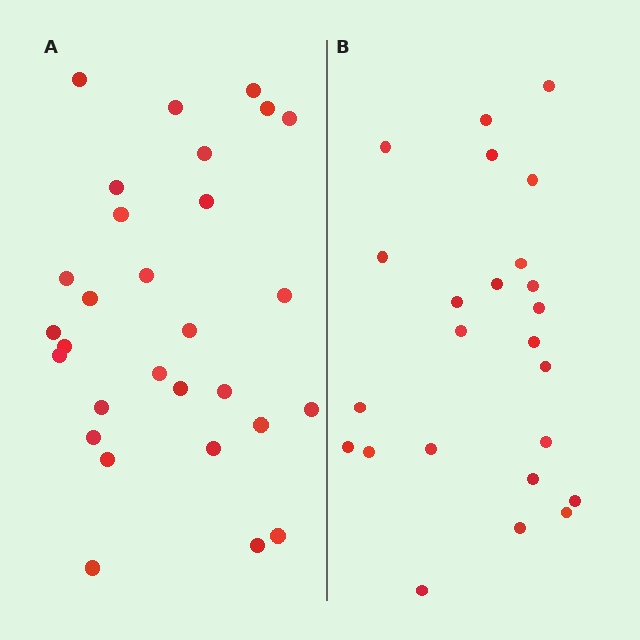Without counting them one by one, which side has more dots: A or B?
Region A (the left region) has more dots.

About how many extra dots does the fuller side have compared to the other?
Region A has about 5 more dots than region B.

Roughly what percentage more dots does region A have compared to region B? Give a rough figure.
About 20% more.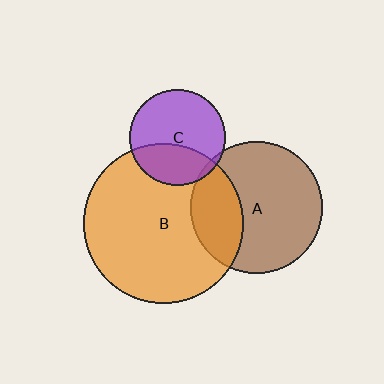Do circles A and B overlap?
Yes.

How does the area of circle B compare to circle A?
Approximately 1.5 times.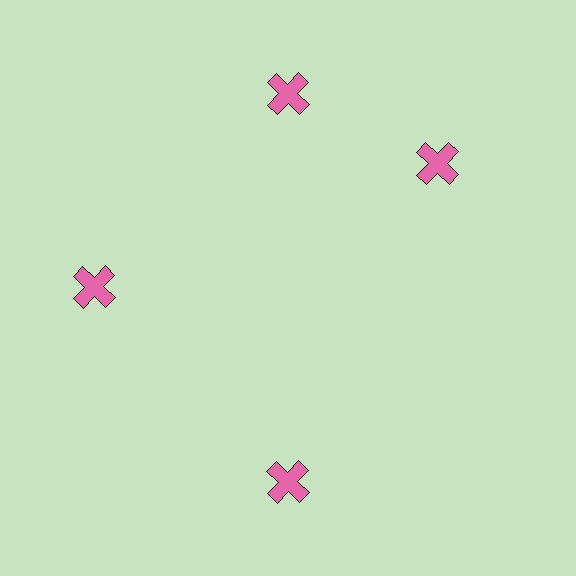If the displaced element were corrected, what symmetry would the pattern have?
It would have 4-fold rotational symmetry — the pattern would map onto itself every 90 degrees.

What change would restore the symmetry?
The symmetry would be restored by rotating it back into even spacing with its neighbors so that all 4 crosses sit at equal angles and equal distance from the center.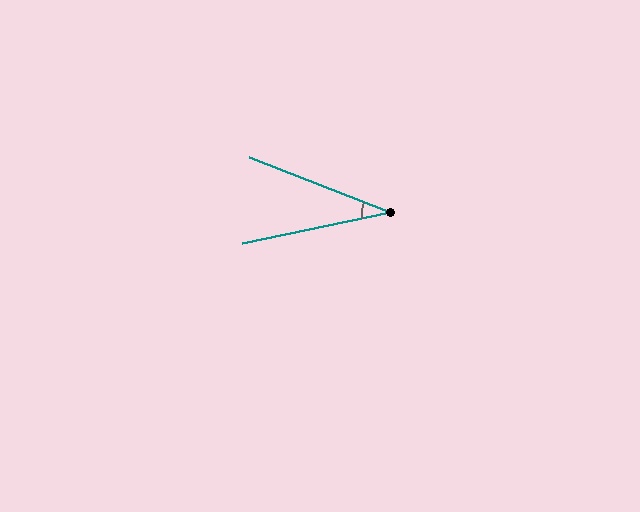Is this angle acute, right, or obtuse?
It is acute.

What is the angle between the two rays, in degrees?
Approximately 33 degrees.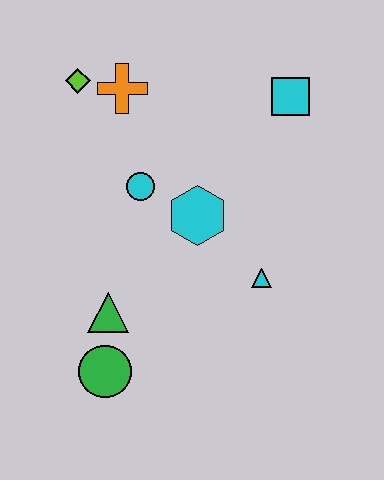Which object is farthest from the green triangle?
The cyan square is farthest from the green triangle.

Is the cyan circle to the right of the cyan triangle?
No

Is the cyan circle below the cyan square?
Yes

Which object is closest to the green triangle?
The green circle is closest to the green triangle.